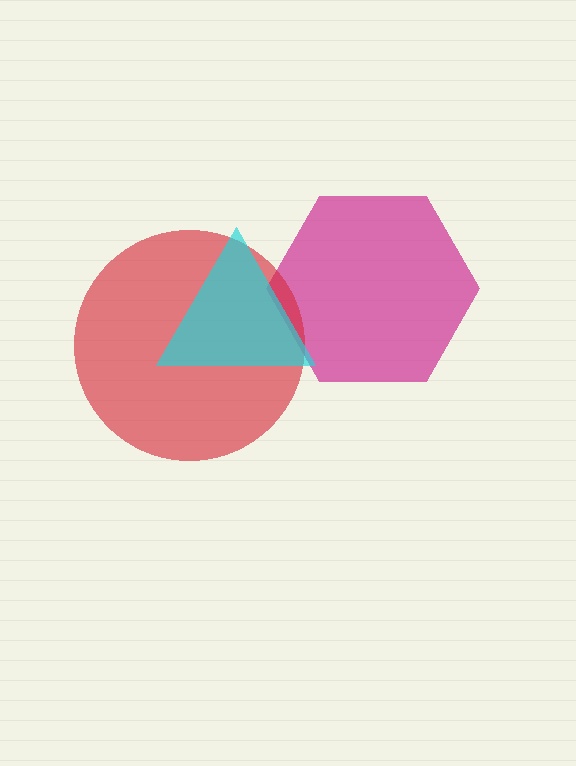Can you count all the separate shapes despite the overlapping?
Yes, there are 3 separate shapes.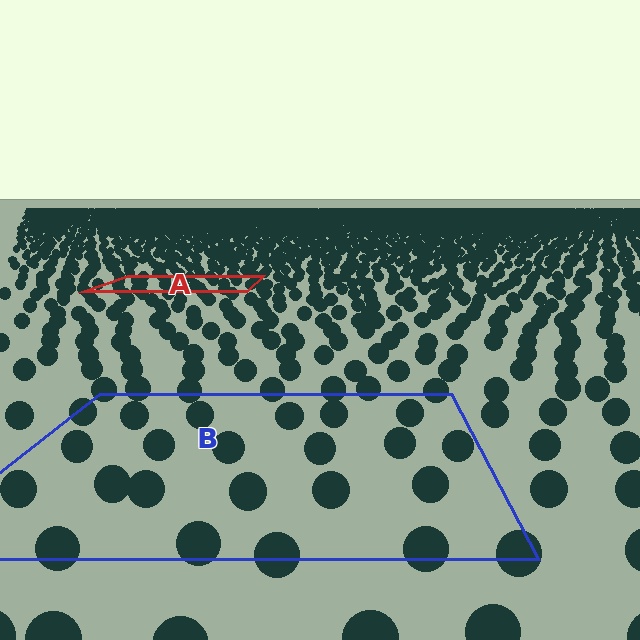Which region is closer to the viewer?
Region B is closer. The texture elements there are larger and more spread out.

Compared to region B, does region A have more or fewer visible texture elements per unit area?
Region A has more texture elements per unit area — they are packed more densely because it is farther away.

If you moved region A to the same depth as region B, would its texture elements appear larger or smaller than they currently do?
They would appear larger. At a closer depth, the same texture elements are projected at a bigger on-screen size.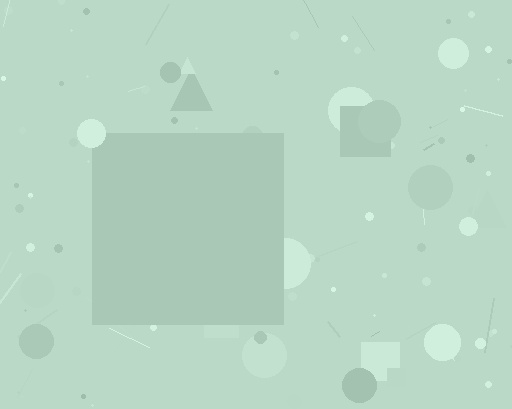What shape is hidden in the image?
A square is hidden in the image.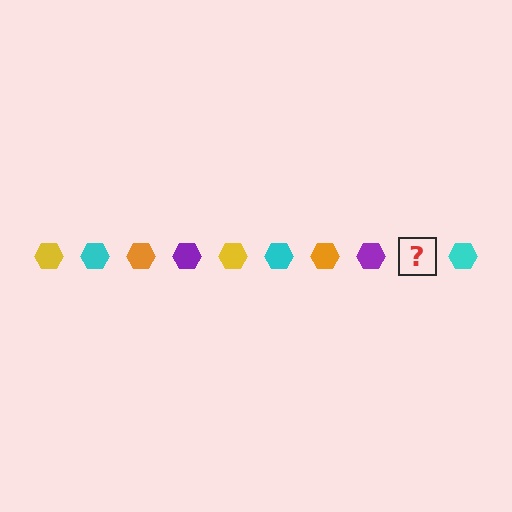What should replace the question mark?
The question mark should be replaced with a yellow hexagon.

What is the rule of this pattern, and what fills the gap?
The rule is that the pattern cycles through yellow, cyan, orange, purple hexagons. The gap should be filled with a yellow hexagon.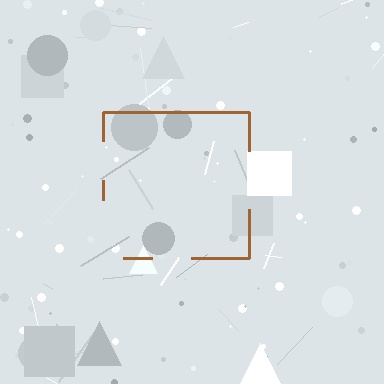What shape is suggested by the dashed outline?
The dashed outline suggests a square.